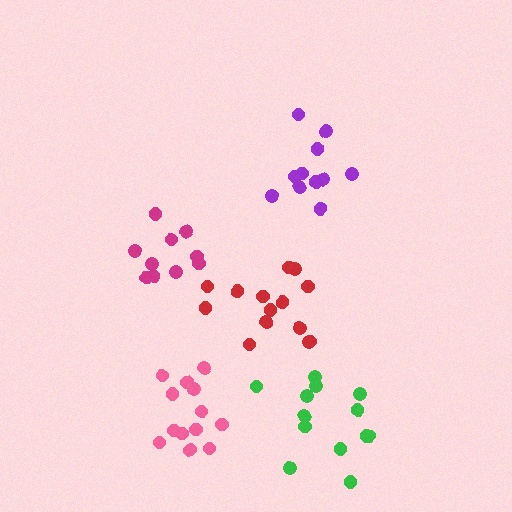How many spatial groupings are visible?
There are 5 spatial groupings.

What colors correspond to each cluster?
The clusters are colored: green, red, purple, pink, magenta.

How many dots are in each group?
Group 1: 13 dots, Group 2: 14 dots, Group 3: 11 dots, Group 4: 13 dots, Group 5: 10 dots (61 total).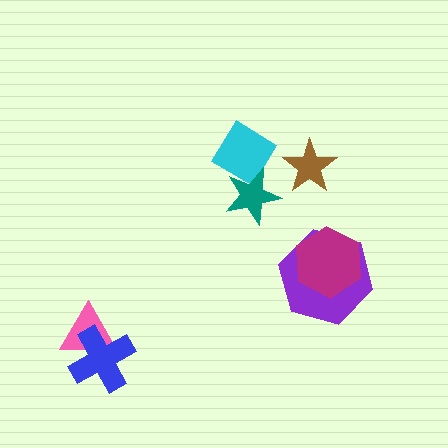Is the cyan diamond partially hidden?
Yes, it is partially covered by another shape.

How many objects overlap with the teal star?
1 object overlaps with the teal star.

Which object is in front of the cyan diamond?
The teal star is in front of the cyan diamond.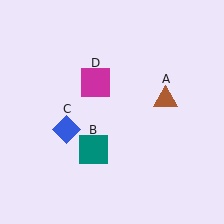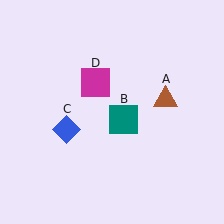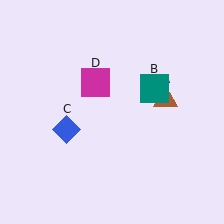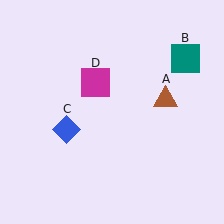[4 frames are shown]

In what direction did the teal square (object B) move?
The teal square (object B) moved up and to the right.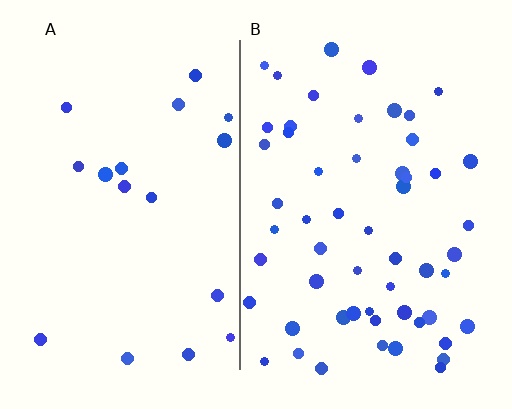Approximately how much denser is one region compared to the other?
Approximately 3.1× — region B over region A.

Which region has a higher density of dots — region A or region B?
B (the right).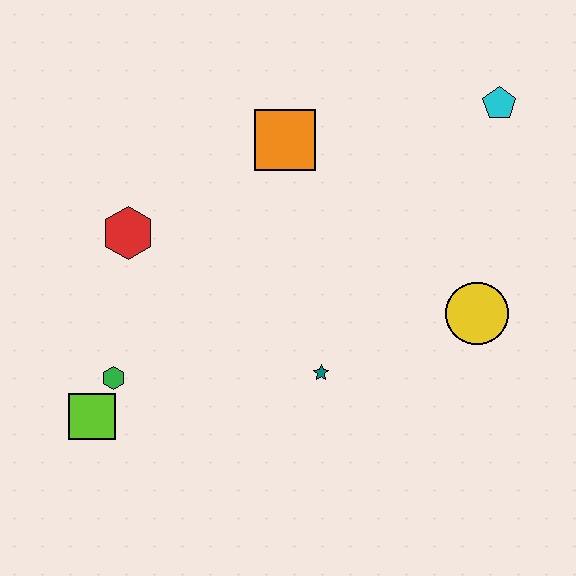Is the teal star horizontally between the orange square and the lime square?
No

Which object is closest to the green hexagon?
The lime square is closest to the green hexagon.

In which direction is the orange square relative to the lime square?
The orange square is above the lime square.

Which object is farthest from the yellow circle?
The lime square is farthest from the yellow circle.